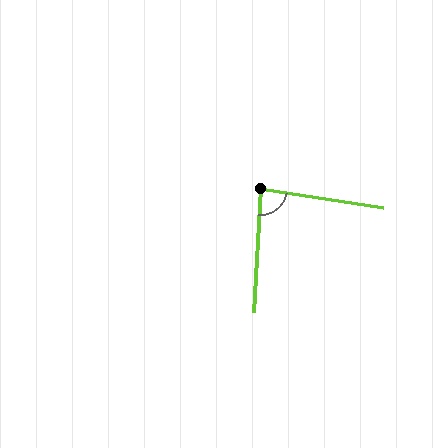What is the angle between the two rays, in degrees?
Approximately 85 degrees.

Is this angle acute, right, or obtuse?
It is acute.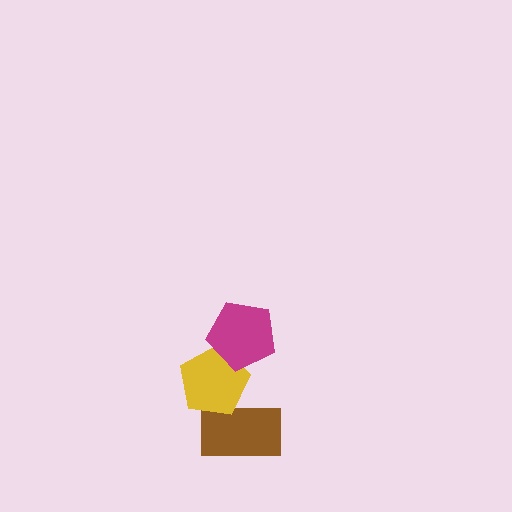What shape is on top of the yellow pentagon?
The magenta pentagon is on top of the yellow pentagon.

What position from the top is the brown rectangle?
The brown rectangle is 3rd from the top.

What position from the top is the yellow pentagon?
The yellow pentagon is 2nd from the top.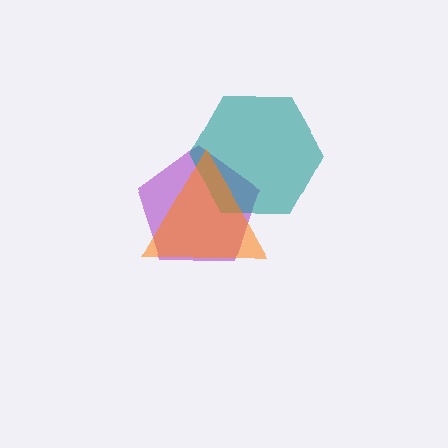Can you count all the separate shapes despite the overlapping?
Yes, there are 3 separate shapes.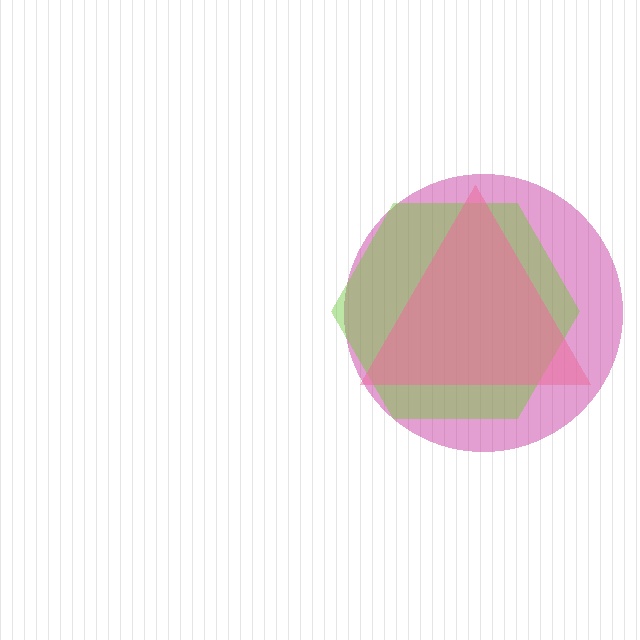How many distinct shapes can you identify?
There are 3 distinct shapes: a magenta circle, a lime hexagon, a pink triangle.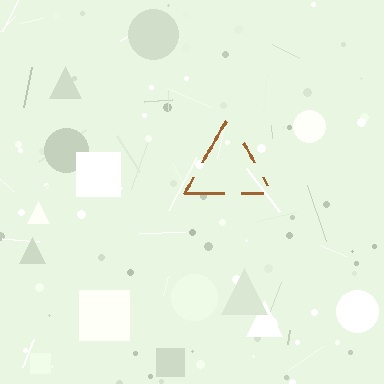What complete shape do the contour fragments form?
The contour fragments form a triangle.